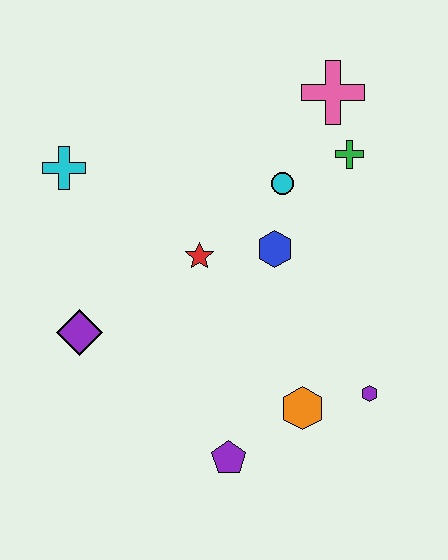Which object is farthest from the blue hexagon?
The cyan cross is farthest from the blue hexagon.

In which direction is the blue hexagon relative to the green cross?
The blue hexagon is below the green cross.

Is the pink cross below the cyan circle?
No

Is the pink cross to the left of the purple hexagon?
Yes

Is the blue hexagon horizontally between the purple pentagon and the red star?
No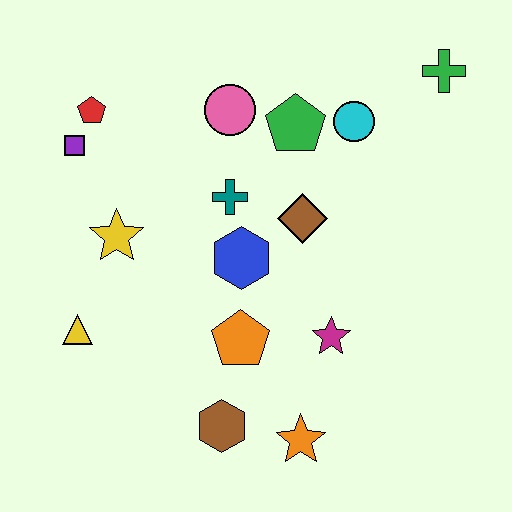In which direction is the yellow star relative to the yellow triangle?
The yellow star is above the yellow triangle.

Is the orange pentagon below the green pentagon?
Yes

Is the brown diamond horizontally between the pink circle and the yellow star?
No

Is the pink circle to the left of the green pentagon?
Yes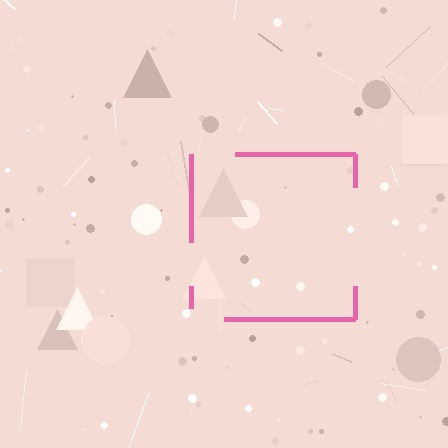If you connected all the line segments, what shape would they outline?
They would outline a square.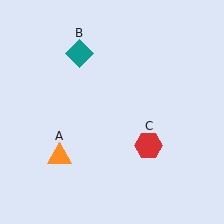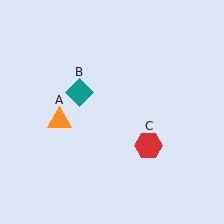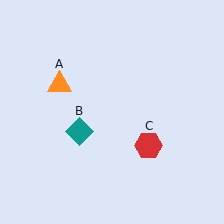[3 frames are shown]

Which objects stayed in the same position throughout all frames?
Red hexagon (object C) remained stationary.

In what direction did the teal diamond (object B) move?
The teal diamond (object B) moved down.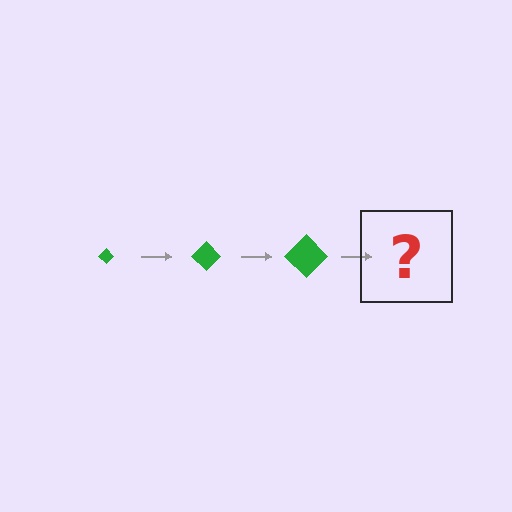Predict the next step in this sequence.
The next step is a green diamond, larger than the previous one.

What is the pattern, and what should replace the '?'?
The pattern is that the diamond gets progressively larger each step. The '?' should be a green diamond, larger than the previous one.